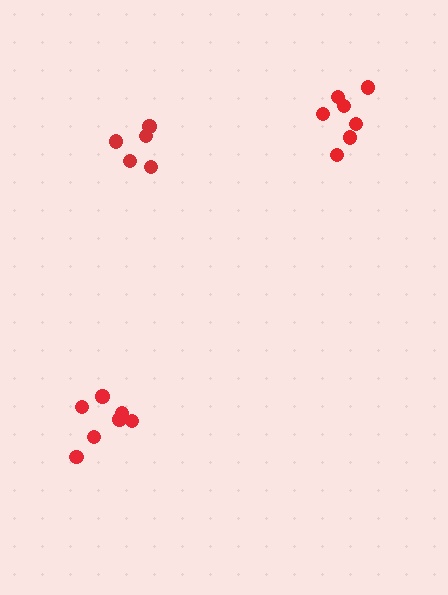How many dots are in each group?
Group 1: 5 dots, Group 2: 7 dots, Group 3: 7 dots (19 total).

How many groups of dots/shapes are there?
There are 3 groups.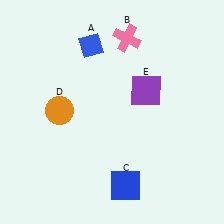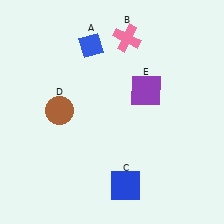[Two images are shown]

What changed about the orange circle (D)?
In Image 1, D is orange. In Image 2, it changed to brown.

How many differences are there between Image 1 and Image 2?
There is 1 difference between the two images.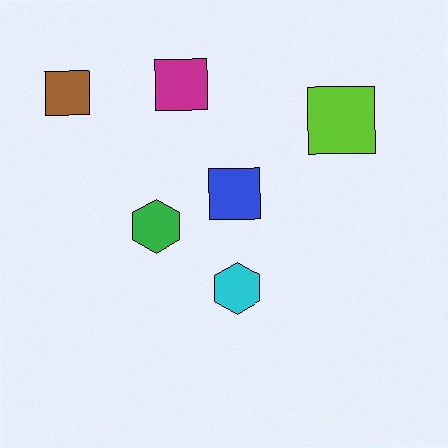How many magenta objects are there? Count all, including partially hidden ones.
There is 1 magenta object.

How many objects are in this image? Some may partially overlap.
There are 6 objects.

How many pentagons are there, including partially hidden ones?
There are no pentagons.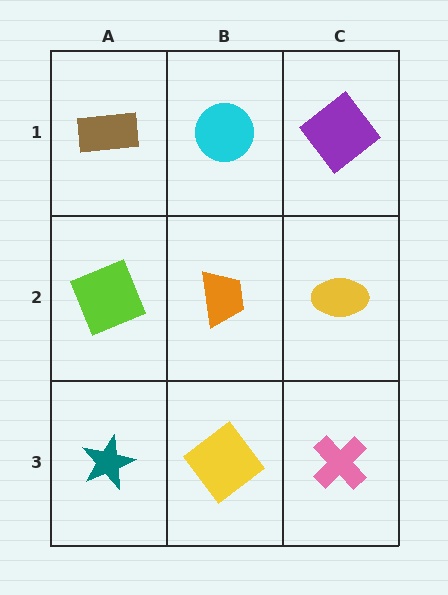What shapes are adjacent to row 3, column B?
An orange trapezoid (row 2, column B), a teal star (row 3, column A), a pink cross (row 3, column C).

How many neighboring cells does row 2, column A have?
3.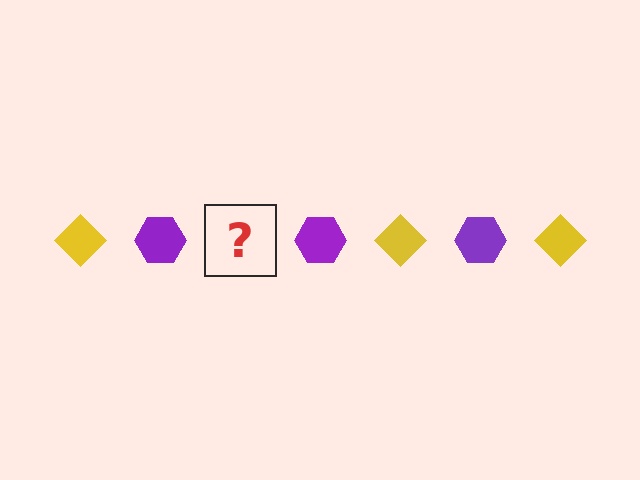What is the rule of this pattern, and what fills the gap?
The rule is that the pattern alternates between yellow diamond and purple hexagon. The gap should be filled with a yellow diamond.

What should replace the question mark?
The question mark should be replaced with a yellow diamond.